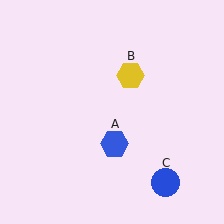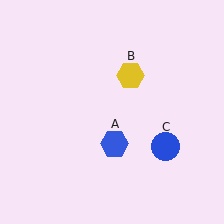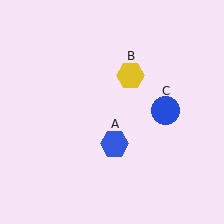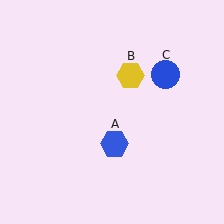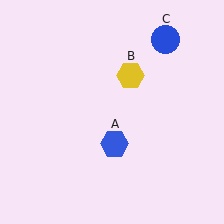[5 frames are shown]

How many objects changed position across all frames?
1 object changed position: blue circle (object C).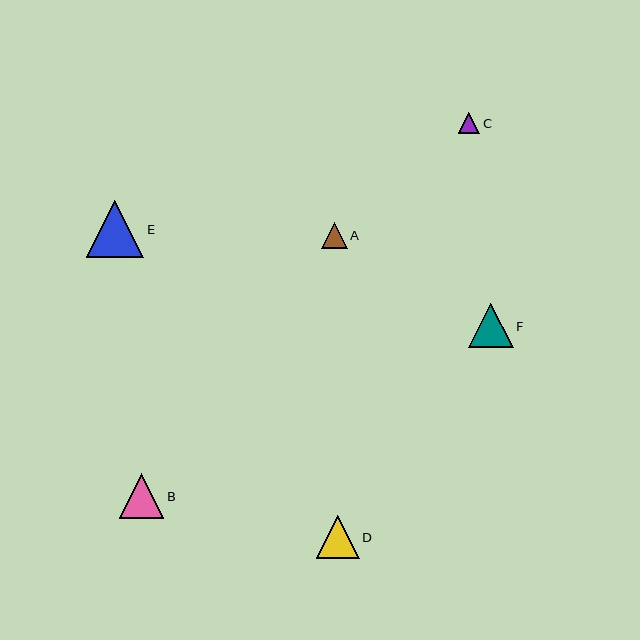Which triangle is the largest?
Triangle E is the largest with a size of approximately 57 pixels.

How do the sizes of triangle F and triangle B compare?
Triangle F and triangle B are approximately the same size.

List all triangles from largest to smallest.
From largest to smallest: E, F, B, D, A, C.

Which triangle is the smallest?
Triangle C is the smallest with a size of approximately 21 pixels.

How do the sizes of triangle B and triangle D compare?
Triangle B and triangle D are approximately the same size.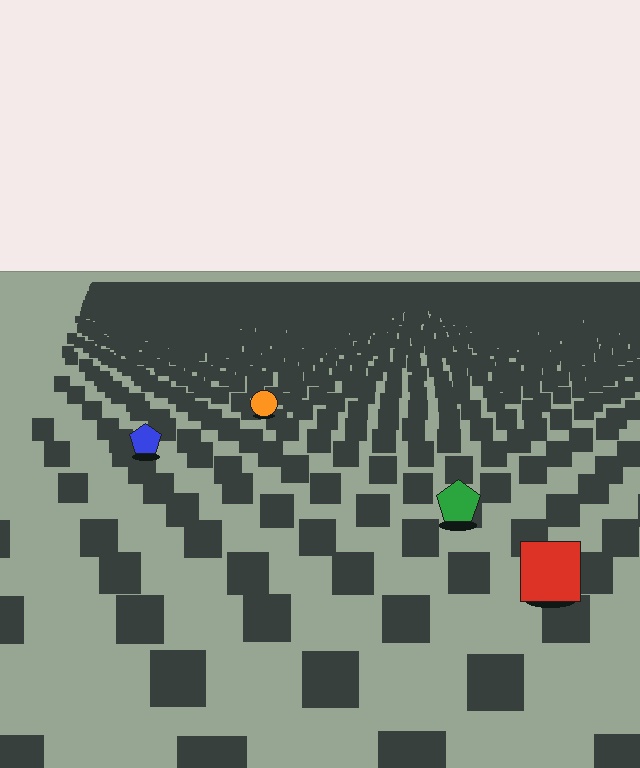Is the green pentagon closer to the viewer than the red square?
No. The red square is closer — you can tell from the texture gradient: the ground texture is coarser near it.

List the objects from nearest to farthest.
From nearest to farthest: the red square, the green pentagon, the blue pentagon, the orange circle.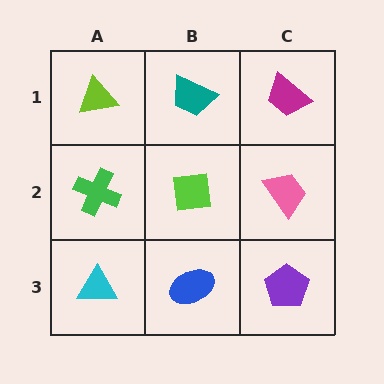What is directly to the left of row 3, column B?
A cyan triangle.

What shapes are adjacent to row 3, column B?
A lime square (row 2, column B), a cyan triangle (row 3, column A), a purple pentagon (row 3, column C).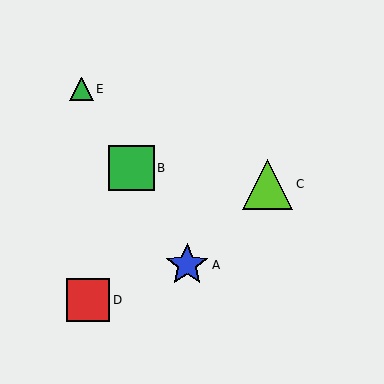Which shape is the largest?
The lime triangle (labeled C) is the largest.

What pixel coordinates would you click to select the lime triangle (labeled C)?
Click at (268, 184) to select the lime triangle C.